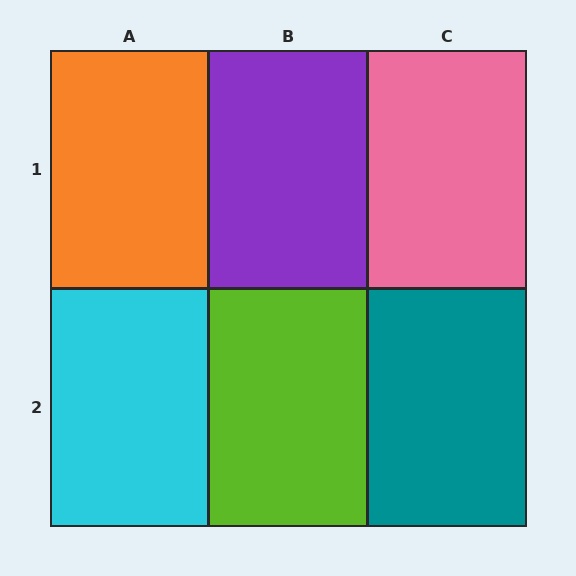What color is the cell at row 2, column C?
Teal.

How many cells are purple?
1 cell is purple.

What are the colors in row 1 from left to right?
Orange, purple, pink.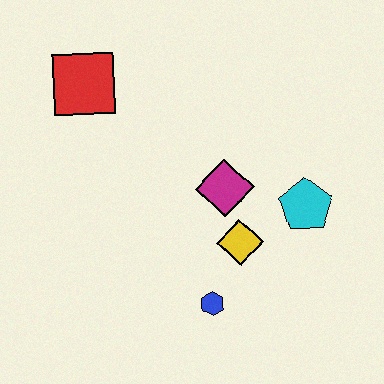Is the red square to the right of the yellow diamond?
No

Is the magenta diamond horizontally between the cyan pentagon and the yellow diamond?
No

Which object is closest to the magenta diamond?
The yellow diamond is closest to the magenta diamond.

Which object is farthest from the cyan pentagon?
The red square is farthest from the cyan pentagon.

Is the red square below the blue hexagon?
No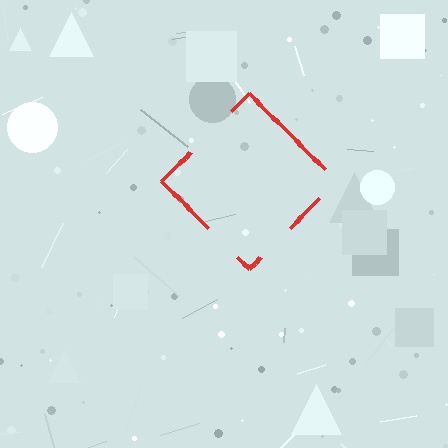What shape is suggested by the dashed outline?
The dashed outline suggests a diamond.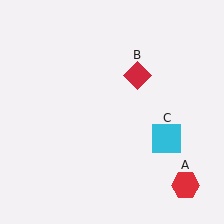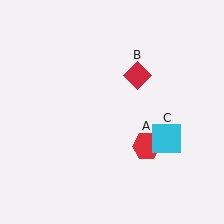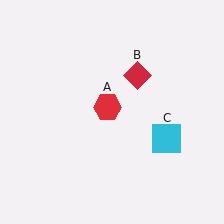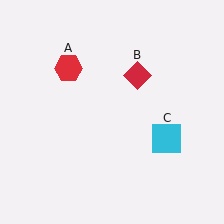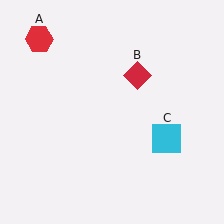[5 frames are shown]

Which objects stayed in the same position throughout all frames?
Red diamond (object B) and cyan square (object C) remained stationary.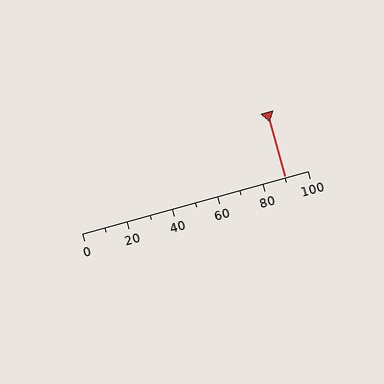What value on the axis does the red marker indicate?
The marker indicates approximately 90.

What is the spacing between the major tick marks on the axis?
The major ticks are spaced 20 apart.